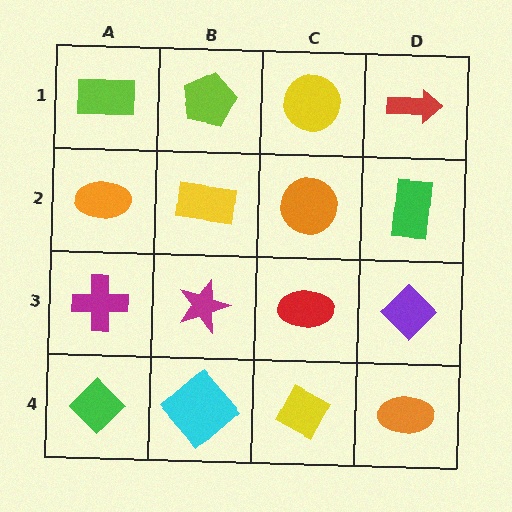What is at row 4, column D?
An orange ellipse.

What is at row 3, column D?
A purple diamond.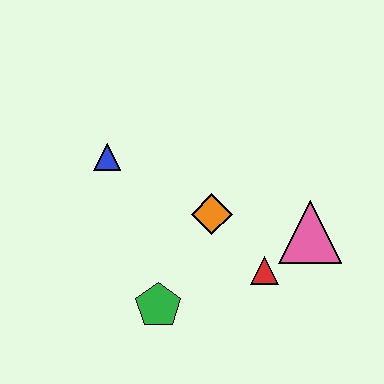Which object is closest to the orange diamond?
The red triangle is closest to the orange diamond.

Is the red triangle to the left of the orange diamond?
No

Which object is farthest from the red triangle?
The blue triangle is farthest from the red triangle.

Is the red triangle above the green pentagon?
Yes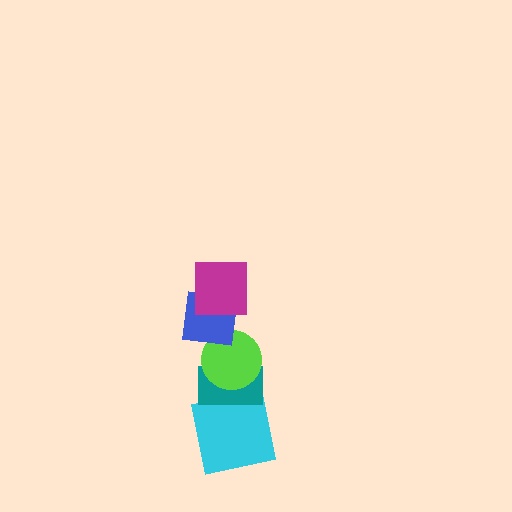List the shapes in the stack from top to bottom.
From top to bottom: the magenta square, the blue square, the lime circle, the teal rectangle, the cyan square.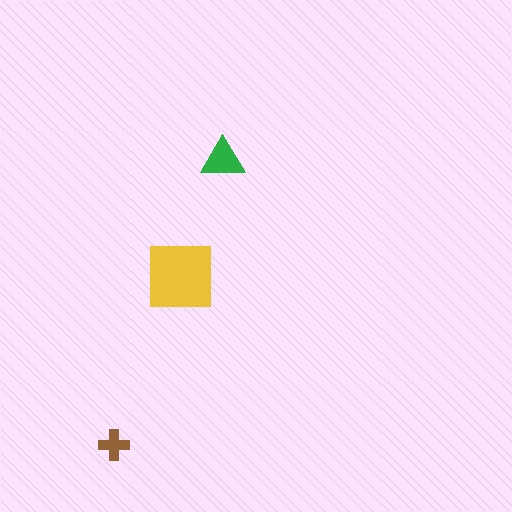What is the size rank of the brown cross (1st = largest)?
3rd.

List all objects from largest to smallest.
The yellow square, the green triangle, the brown cross.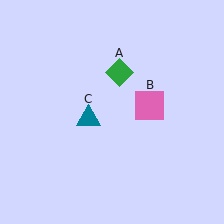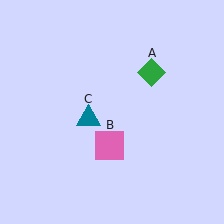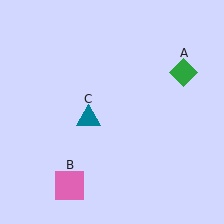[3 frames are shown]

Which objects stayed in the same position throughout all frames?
Teal triangle (object C) remained stationary.